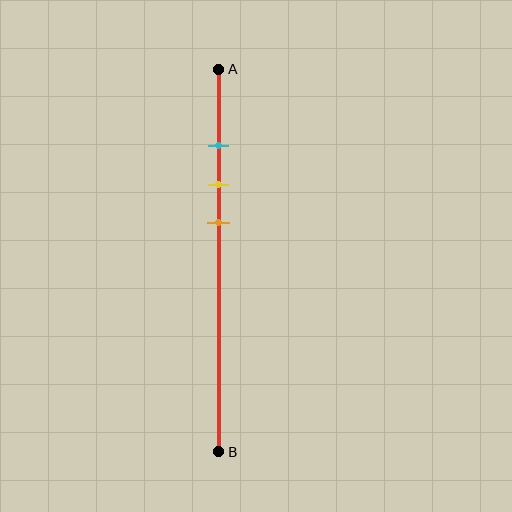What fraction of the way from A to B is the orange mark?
The orange mark is approximately 40% (0.4) of the way from A to B.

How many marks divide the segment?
There are 3 marks dividing the segment.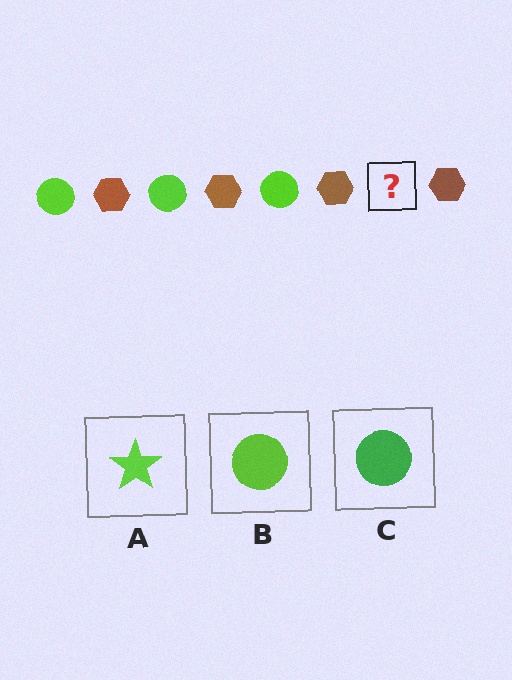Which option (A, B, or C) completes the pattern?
B.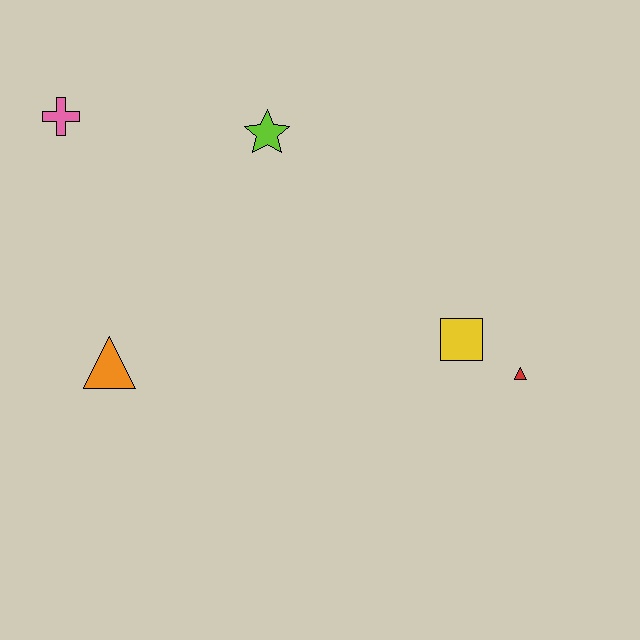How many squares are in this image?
There is 1 square.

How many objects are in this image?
There are 5 objects.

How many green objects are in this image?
There are no green objects.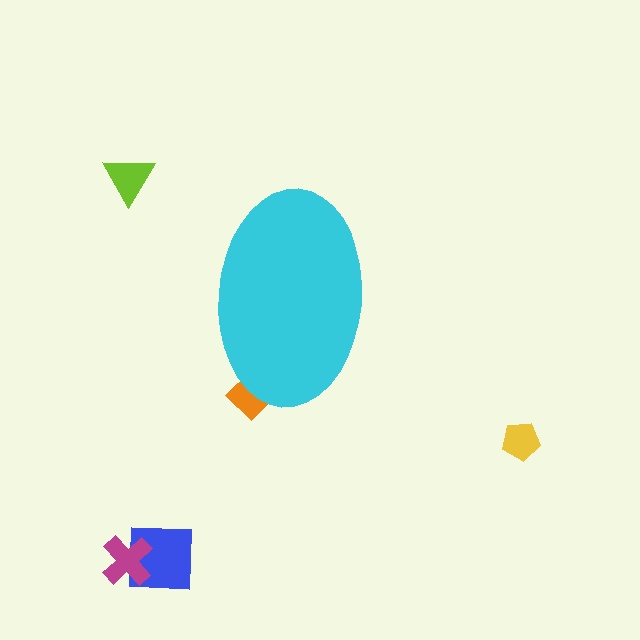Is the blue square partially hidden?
No, the blue square is fully visible.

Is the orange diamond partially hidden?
Yes, the orange diamond is partially hidden behind the cyan ellipse.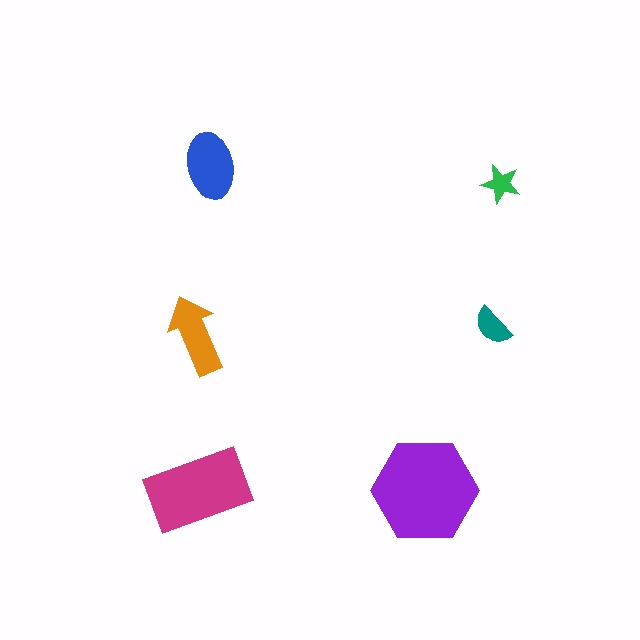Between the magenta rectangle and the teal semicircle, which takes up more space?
The magenta rectangle.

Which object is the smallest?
The green star.